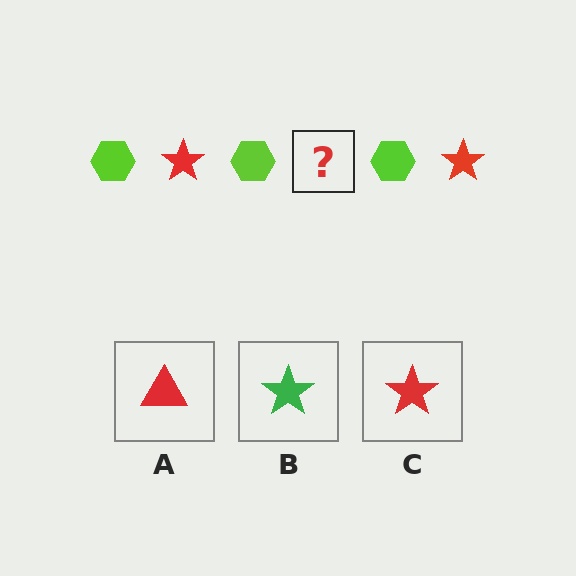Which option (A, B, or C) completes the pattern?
C.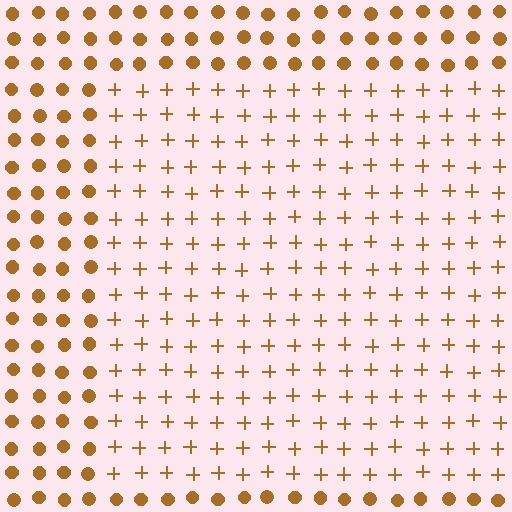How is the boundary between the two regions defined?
The boundary is defined by a change in element shape: plus signs inside vs. circles outside. All elements share the same color and spacing.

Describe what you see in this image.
The image is filled with small brown elements arranged in a uniform grid. A rectangle-shaped region contains plus signs, while the surrounding area contains circles. The boundary is defined purely by the change in element shape.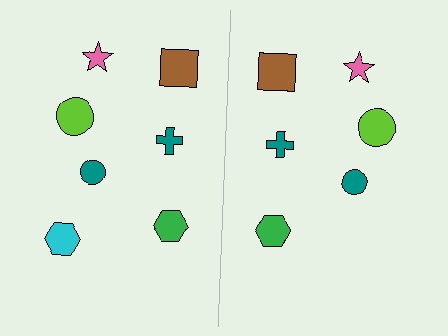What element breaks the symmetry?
A cyan hexagon is missing from the right side.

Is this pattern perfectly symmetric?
No, the pattern is not perfectly symmetric. A cyan hexagon is missing from the right side.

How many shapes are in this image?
There are 13 shapes in this image.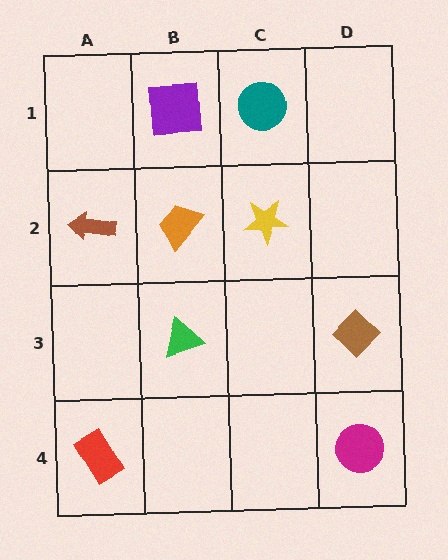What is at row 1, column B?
A purple square.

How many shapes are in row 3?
2 shapes.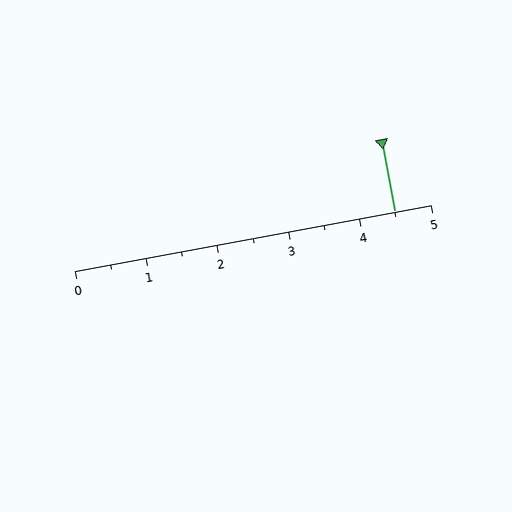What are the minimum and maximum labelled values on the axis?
The axis runs from 0 to 5.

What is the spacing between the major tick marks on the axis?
The major ticks are spaced 1 apart.